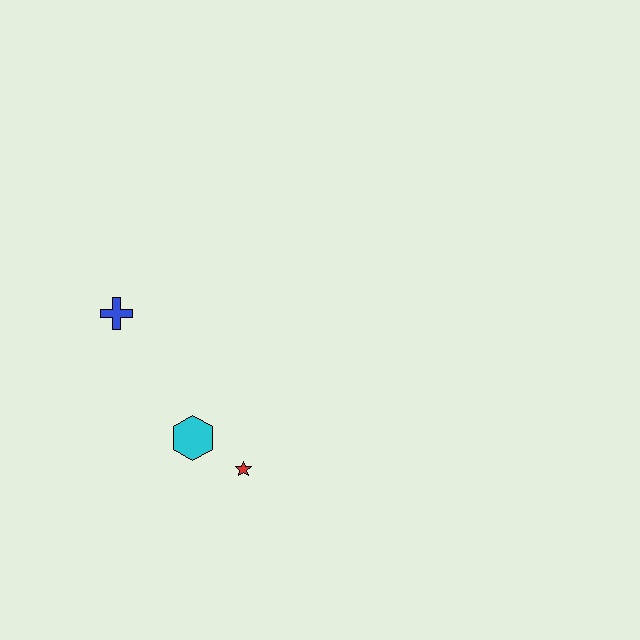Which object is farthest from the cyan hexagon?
The blue cross is farthest from the cyan hexagon.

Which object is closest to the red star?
The cyan hexagon is closest to the red star.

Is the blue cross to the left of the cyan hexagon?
Yes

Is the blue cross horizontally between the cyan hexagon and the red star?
No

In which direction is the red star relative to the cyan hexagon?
The red star is to the right of the cyan hexagon.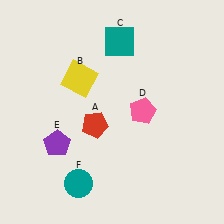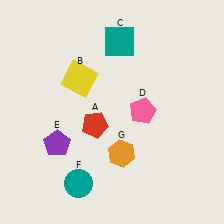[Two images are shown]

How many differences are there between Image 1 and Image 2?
There is 1 difference between the two images.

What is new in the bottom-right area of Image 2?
An orange hexagon (G) was added in the bottom-right area of Image 2.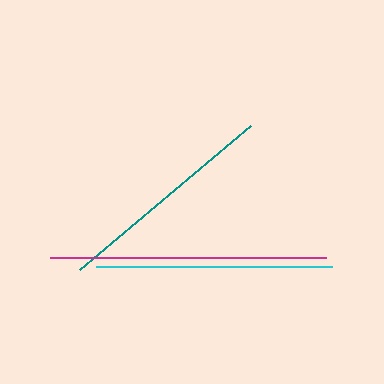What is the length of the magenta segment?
The magenta segment is approximately 276 pixels long.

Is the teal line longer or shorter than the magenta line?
The magenta line is longer than the teal line.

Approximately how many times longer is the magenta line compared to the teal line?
The magenta line is approximately 1.2 times the length of the teal line.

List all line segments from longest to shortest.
From longest to shortest: magenta, cyan, teal.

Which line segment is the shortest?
The teal line is the shortest at approximately 223 pixels.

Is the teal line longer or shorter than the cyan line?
The cyan line is longer than the teal line.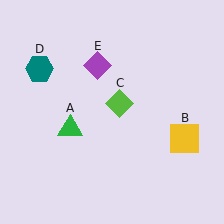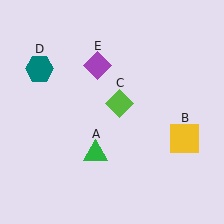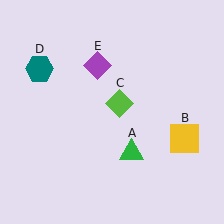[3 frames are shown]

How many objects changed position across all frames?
1 object changed position: green triangle (object A).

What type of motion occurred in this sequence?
The green triangle (object A) rotated counterclockwise around the center of the scene.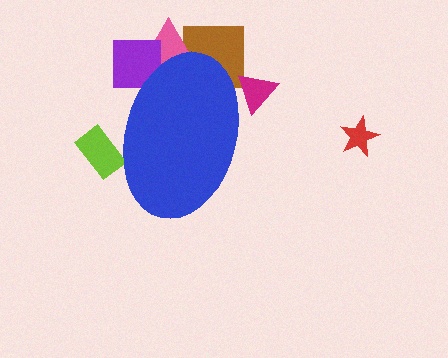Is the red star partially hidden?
No, the red star is fully visible.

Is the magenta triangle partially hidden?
Yes, the magenta triangle is partially hidden behind the blue ellipse.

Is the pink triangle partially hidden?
Yes, the pink triangle is partially hidden behind the blue ellipse.